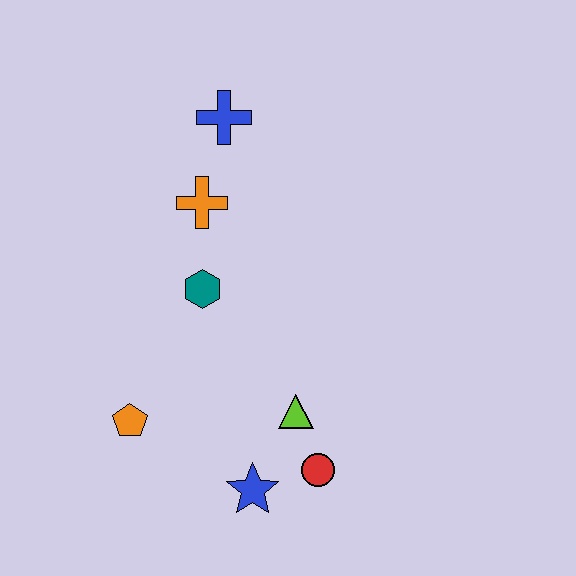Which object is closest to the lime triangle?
The red circle is closest to the lime triangle.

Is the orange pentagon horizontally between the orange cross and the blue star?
No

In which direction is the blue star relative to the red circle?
The blue star is to the left of the red circle.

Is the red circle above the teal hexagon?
No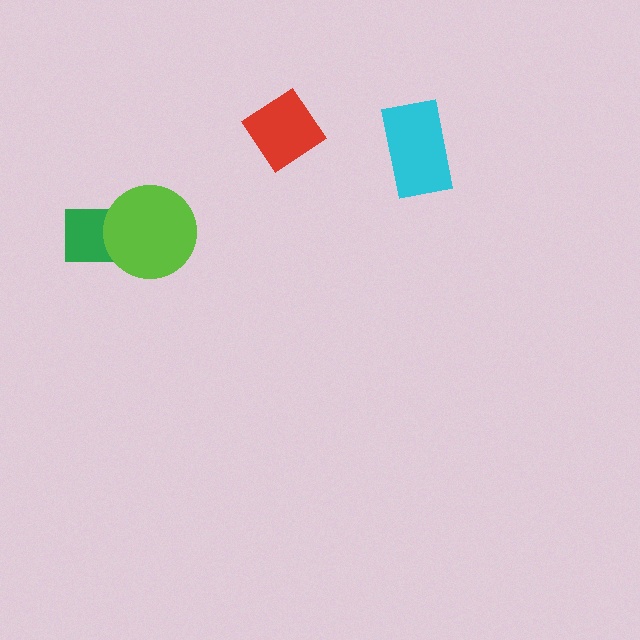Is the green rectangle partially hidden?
Yes, it is partially covered by another shape.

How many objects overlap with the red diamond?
0 objects overlap with the red diamond.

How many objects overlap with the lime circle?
1 object overlaps with the lime circle.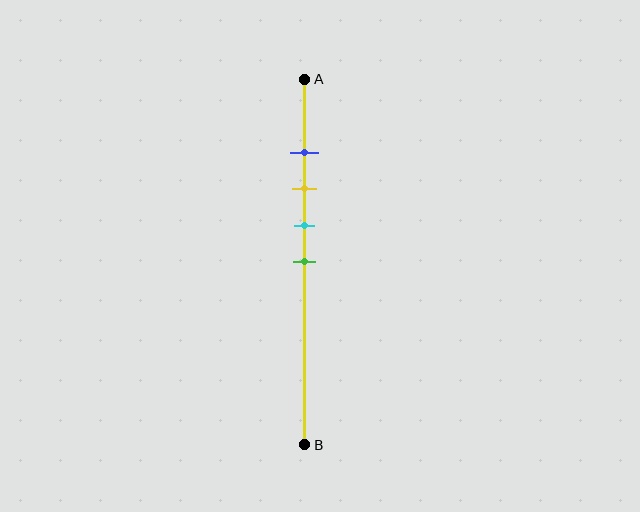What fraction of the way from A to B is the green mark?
The green mark is approximately 50% (0.5) of the way from A to B.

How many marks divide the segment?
There are 4 marks dividing the segment.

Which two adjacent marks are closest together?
The blue and yellow marks are the closest adjacent pair.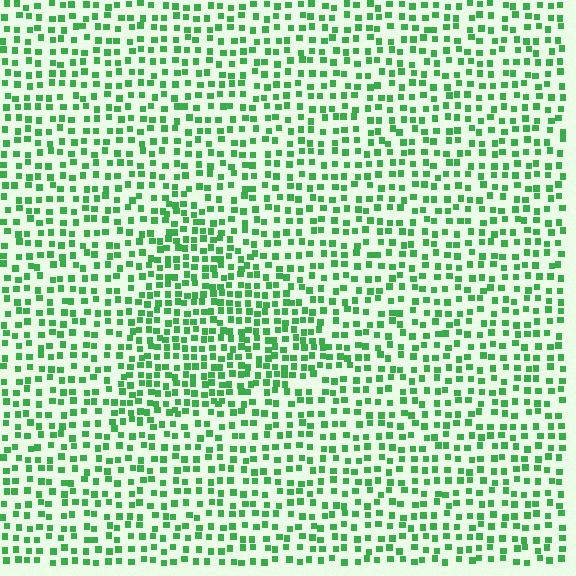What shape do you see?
I see a triangle.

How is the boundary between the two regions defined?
The boundary is defined by a change in element density (approximately 1.6x ratio). All elements are the same color, size, and shape.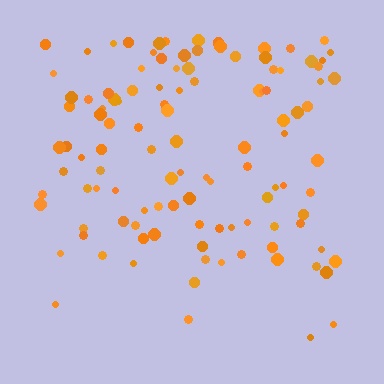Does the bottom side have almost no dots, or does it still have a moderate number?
Still a moderate number, just noticeably fewer than the top.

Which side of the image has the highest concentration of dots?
The top.